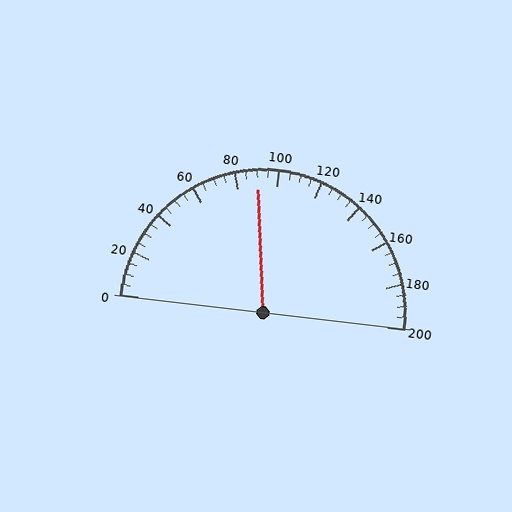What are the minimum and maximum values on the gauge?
The gauge ranges from 0 to 200.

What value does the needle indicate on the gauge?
The needle indicates approximately 90.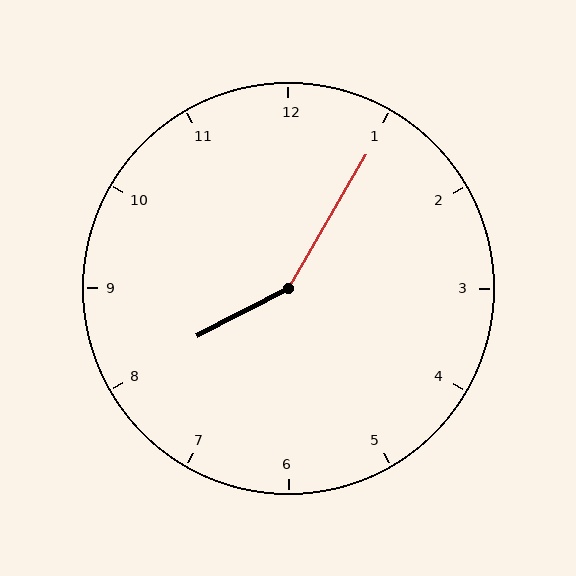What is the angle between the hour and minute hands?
Approximately 148 degrees.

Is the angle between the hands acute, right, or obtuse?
It is obtuse.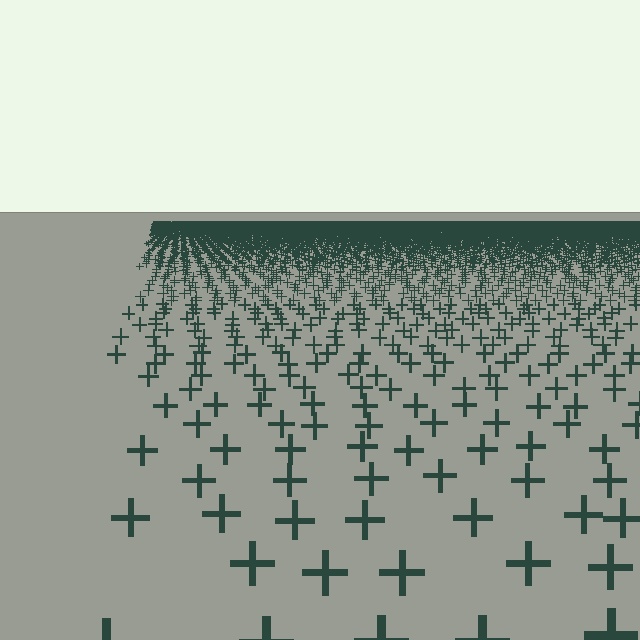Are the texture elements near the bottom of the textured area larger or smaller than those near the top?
Larger. Near the bottom, elements are closer to the viewer and appear at a bigger on-screen size.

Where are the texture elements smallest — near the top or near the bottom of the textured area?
Near the top.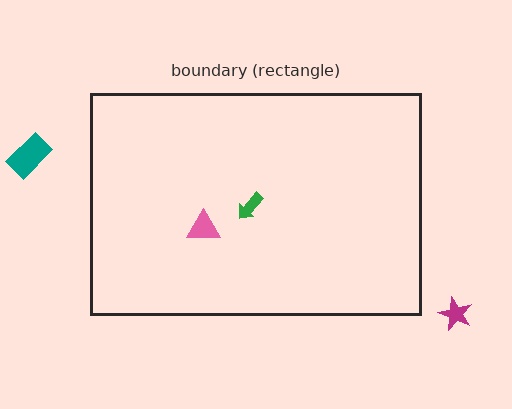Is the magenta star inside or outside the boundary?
Outside.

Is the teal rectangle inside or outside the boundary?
Outside.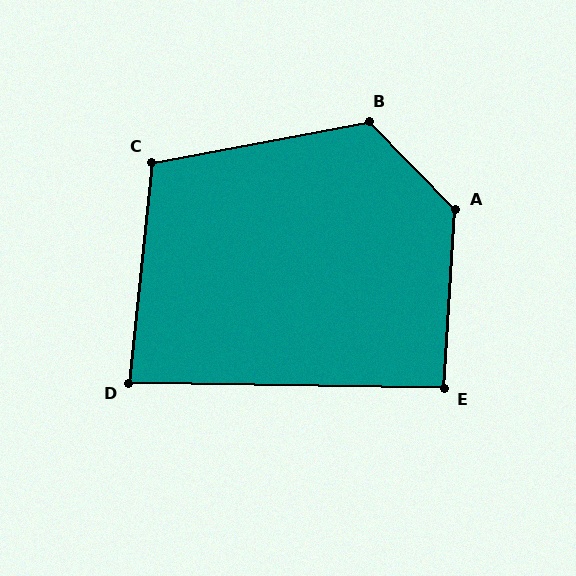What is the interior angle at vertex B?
Approximately 124 degrees (obtuse).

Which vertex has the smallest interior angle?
D, at approximately 85 degrees.